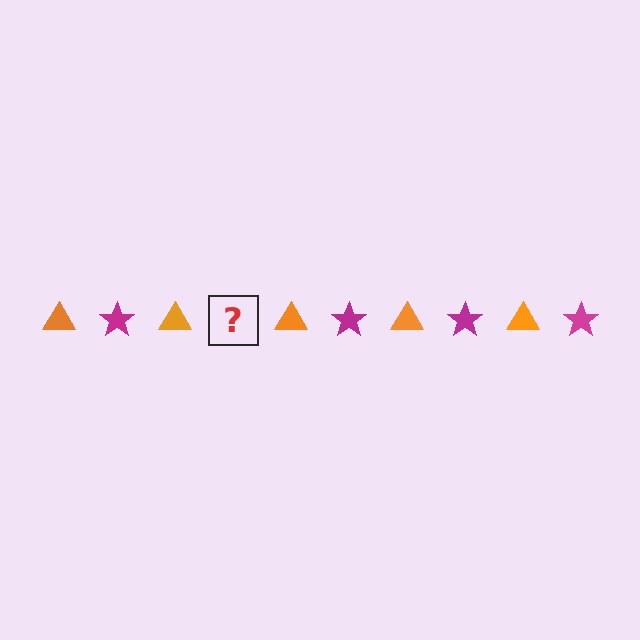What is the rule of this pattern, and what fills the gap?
The rule is that the pattern alternates between orange triangle and magenta star. The gap should be filled with a magenta star.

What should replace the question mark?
The question mark should be replaced with a magenta star.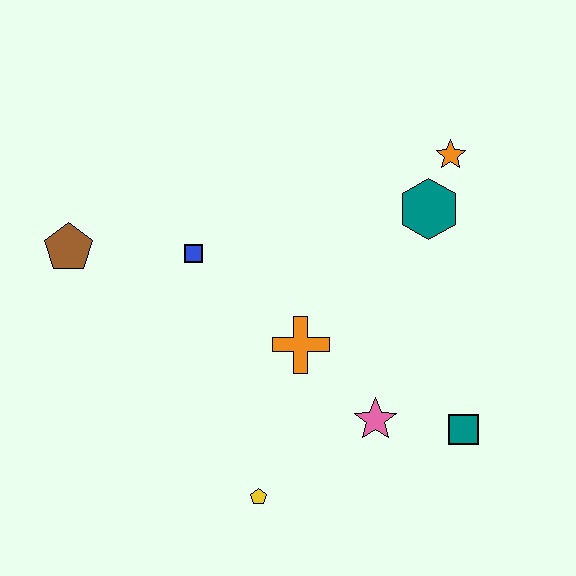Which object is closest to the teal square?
The pink star is closest to the teal square.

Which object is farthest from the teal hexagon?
The brown pentagon is farthest from the teal hexagon.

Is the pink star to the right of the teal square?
No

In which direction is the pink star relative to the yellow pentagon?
The pink star is to the right of the yellow pentagon.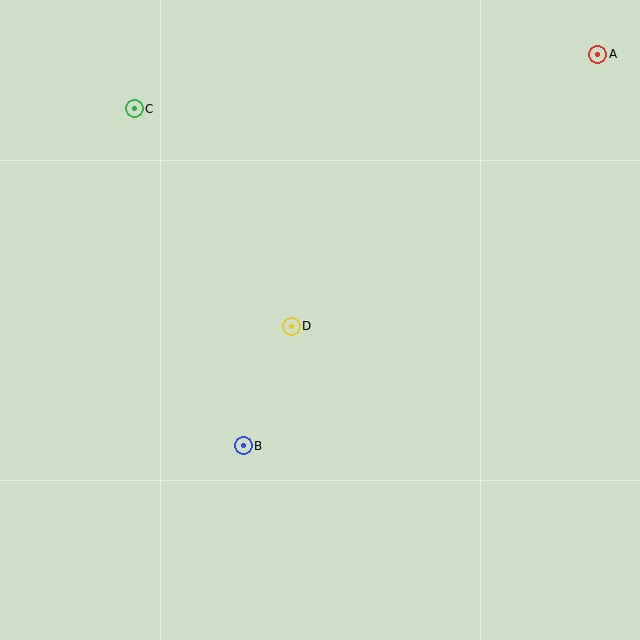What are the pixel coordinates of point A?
Point A is at (598, 54).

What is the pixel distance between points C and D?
The distance between C and D is 268 pixels.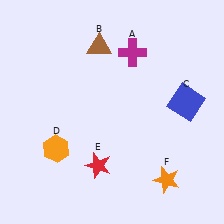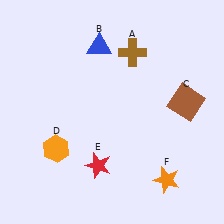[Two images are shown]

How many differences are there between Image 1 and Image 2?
There are 3 differences between the two images.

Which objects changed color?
A changed from magenta to brown. B changed from brown to blue. C changed from blue to brown.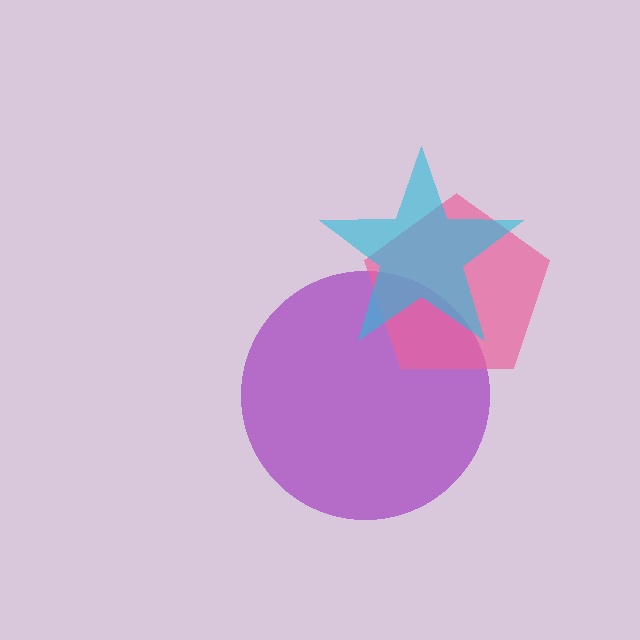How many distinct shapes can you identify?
There are 3 distinct shapes: a purple circle, a pink pentagon, a cyan star.